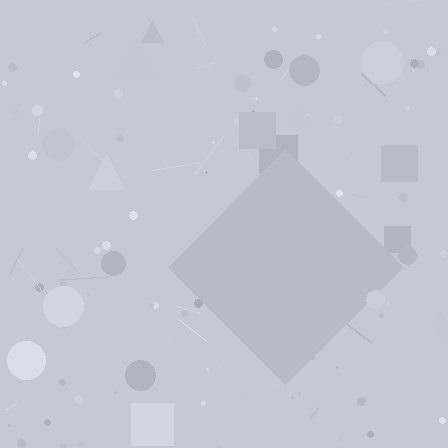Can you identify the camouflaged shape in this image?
The camouflaged shape is a diamond.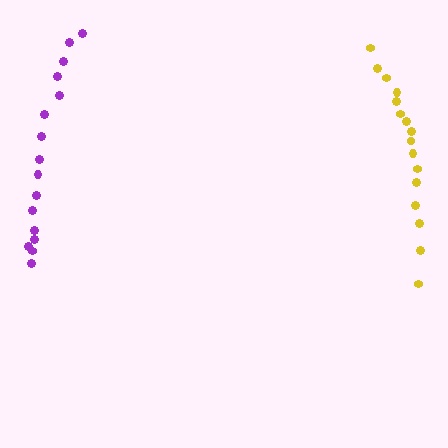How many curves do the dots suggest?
There are 2 distinct paths.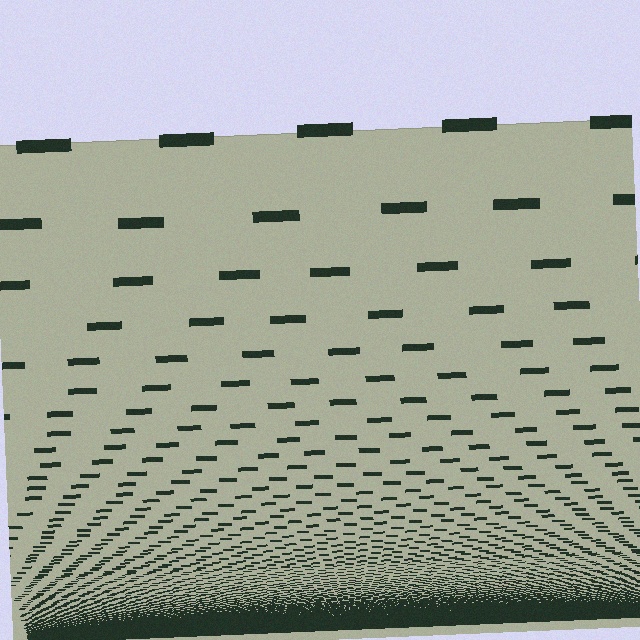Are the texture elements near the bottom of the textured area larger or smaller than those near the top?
Smaller. The gradient is inverted — elements near the bottom are smaller and denser.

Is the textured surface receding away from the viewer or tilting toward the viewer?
The surface appears to tilt toward the viewer. Texture elements get larger and sparser toward the top.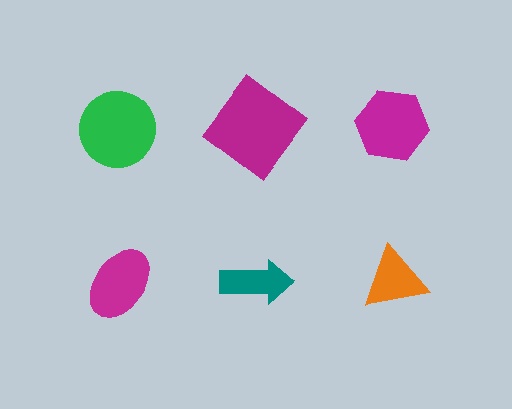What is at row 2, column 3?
An orange triangle.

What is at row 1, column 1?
A green circle.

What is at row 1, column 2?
A magenta diamond.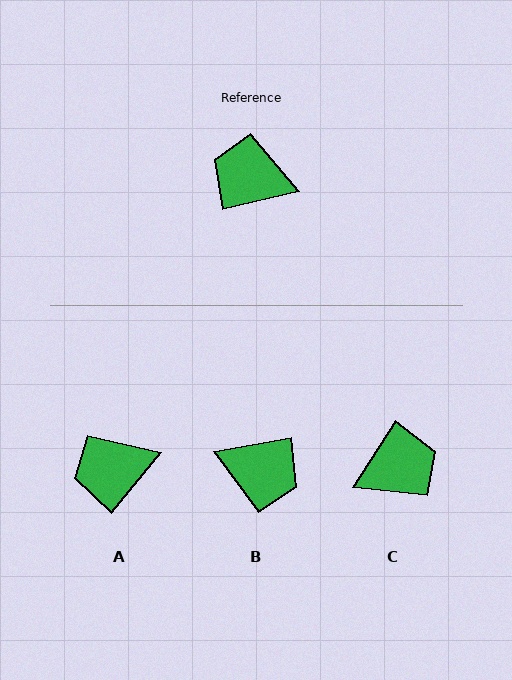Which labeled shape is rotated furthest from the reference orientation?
B, about 177 degrees away.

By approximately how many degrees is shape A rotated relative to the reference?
Approximately 37 degrees counter-clockwise.